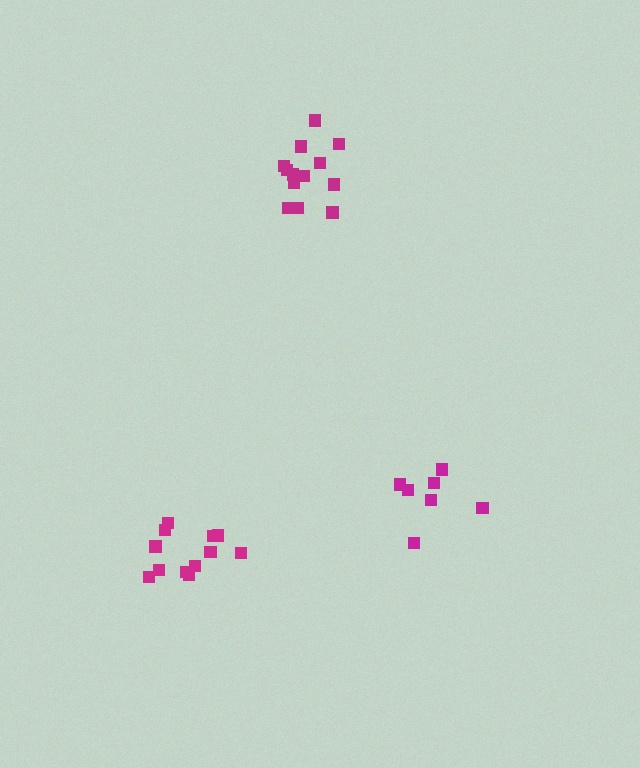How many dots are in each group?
Group 1: 7 dots, Group 2: 13 dots, Group 3: 12 dots (32 total).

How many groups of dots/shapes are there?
There are 3 groups.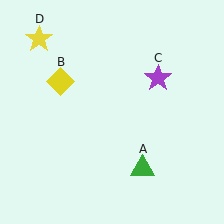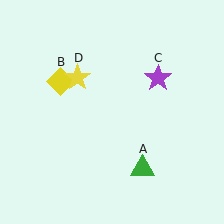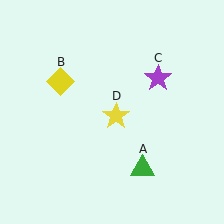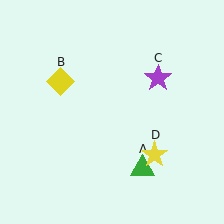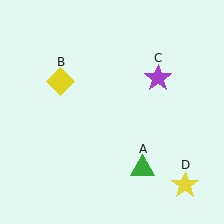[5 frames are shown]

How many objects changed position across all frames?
1 object changed position: yellow star (object D).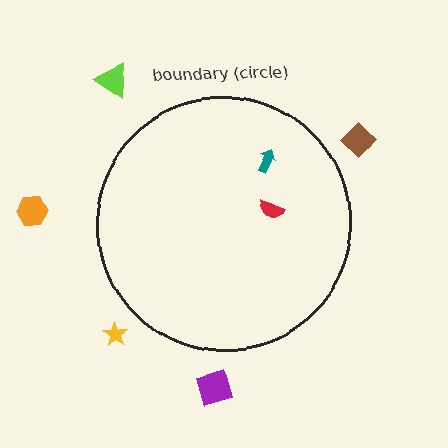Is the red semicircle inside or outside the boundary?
Inside.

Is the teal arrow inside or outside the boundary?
Inside.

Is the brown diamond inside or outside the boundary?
Outside.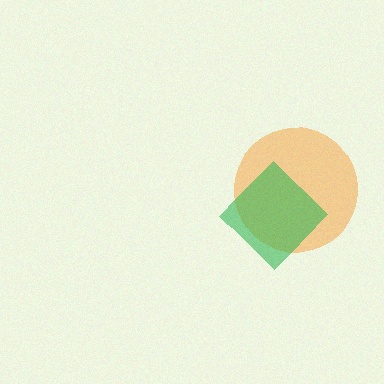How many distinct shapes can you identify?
There are 2 distinct shapes: an orange circle, a green diamond.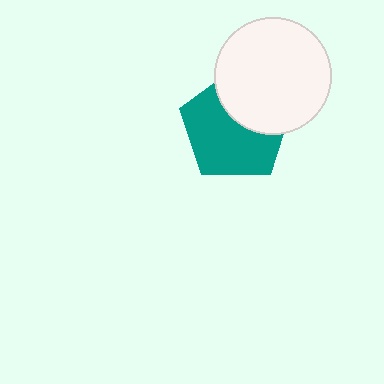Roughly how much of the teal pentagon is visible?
About half of it is visible (roughly 63%).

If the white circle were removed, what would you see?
You would see the complete teal pentagon.